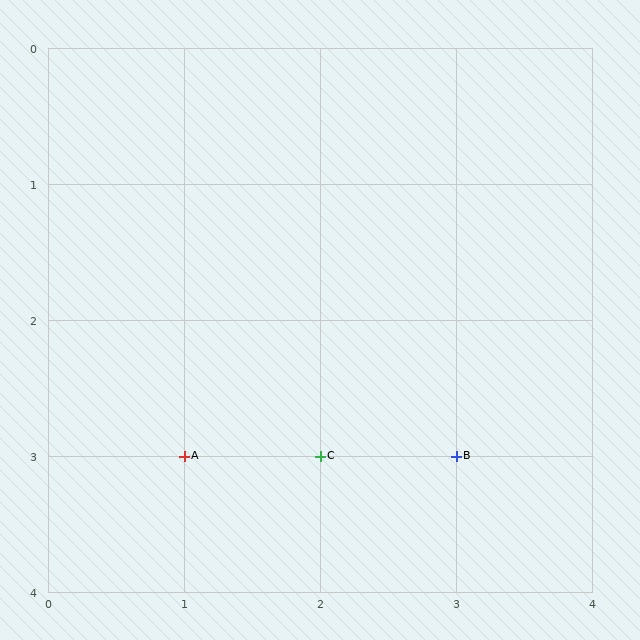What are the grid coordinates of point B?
Point B is at grid coordinates (3, 3).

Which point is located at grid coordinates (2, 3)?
Point C is at (2, 3).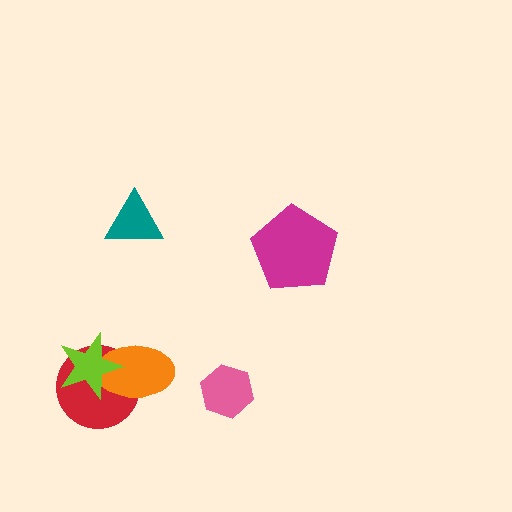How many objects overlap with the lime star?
2 objects overlap with the lime star.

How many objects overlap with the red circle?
2 objects overlap with the red circle.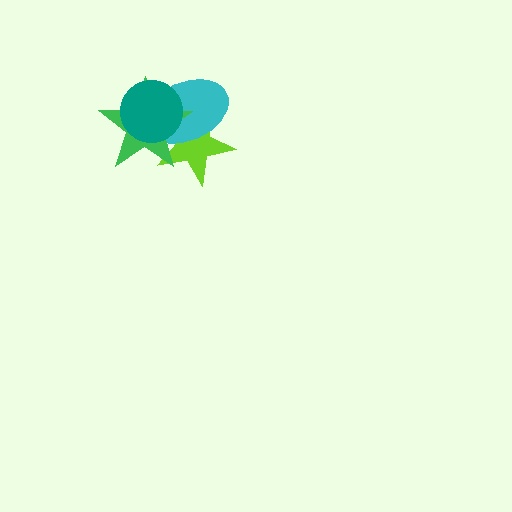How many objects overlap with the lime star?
3 objects overlap with the lime star.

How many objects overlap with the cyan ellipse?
3 objects overlap with the cyan ellipse.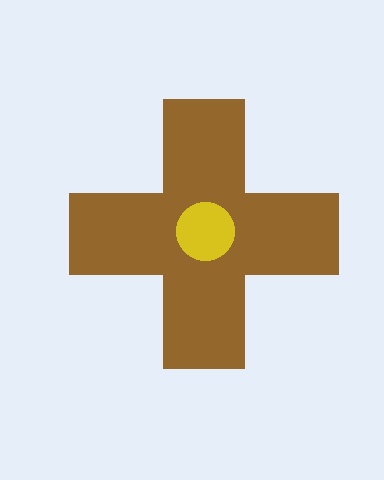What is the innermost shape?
The yellow circle.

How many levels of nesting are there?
2.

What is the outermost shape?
The brown cross.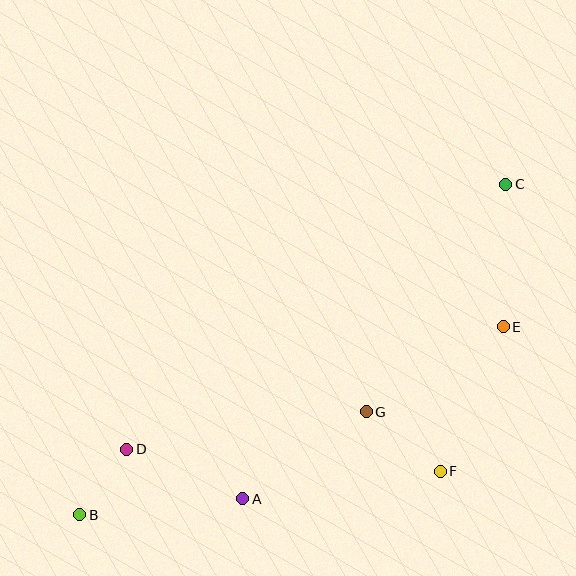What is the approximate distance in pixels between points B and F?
The distance between B and F is approximately 363 pixels.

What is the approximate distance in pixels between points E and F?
The distance between E and F is approximately 158 pixels.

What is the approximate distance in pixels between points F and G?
The distance between F and G is approximately 95 pixels.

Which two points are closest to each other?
Points B and D are closest to each other.